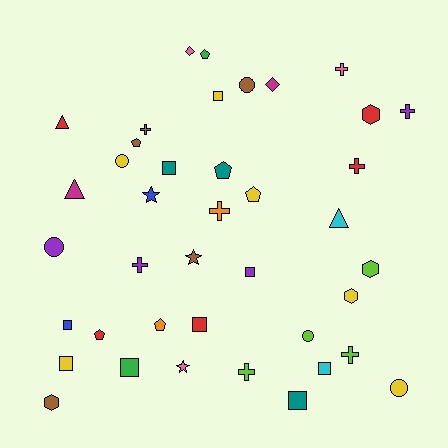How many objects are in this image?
There are 40 objects.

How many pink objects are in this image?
There are 3 pink objects.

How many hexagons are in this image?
There are 4 hexagons.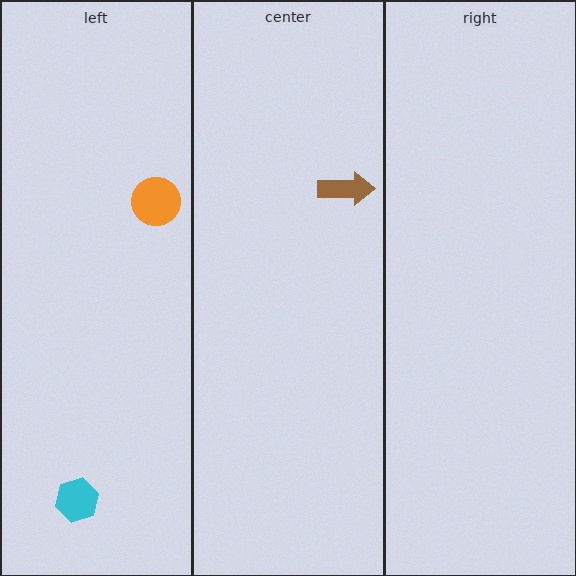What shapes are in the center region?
The brown arrow.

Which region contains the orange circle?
The left region.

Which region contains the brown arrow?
The center region.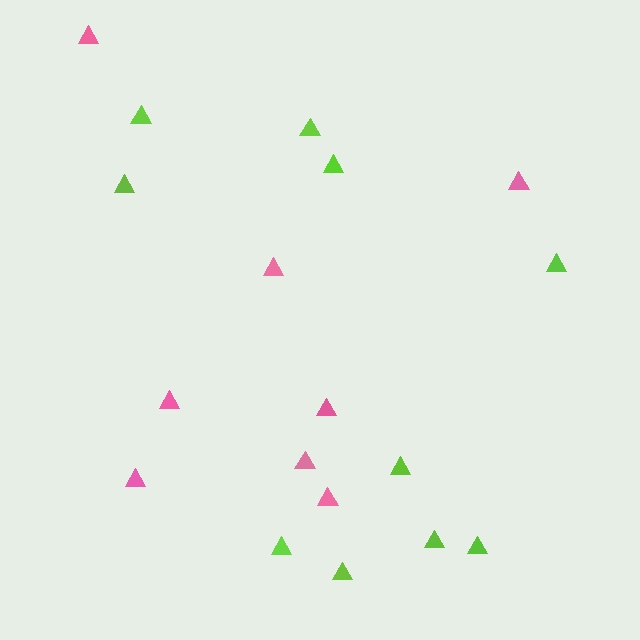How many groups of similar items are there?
There are 2 groups: one group of pink triangles (8) and one group of lime triangles (10).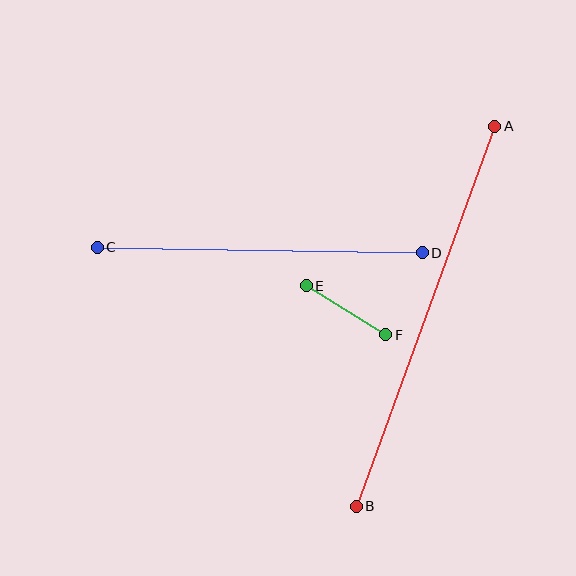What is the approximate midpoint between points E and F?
The midpoint is at approximately (346, 310) pixels.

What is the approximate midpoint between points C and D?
The midpoint is at approximately (260, 250) pixels.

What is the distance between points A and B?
The distance is approximately 405 pixels.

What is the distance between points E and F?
The distance is approximately 93 pixels.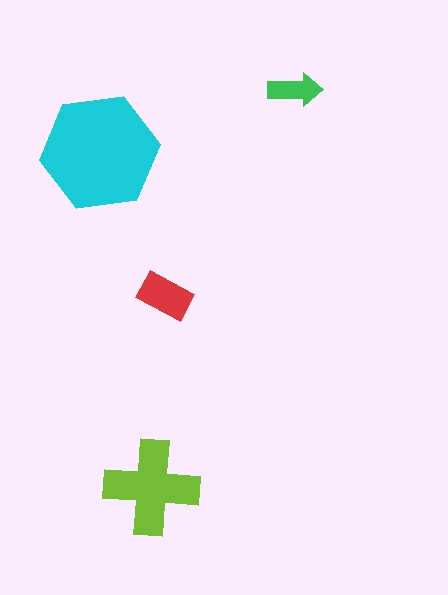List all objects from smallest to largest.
The green arrow, the red rectangle, the lime cross, the cyan hexagon.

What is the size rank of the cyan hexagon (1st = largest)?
1st.